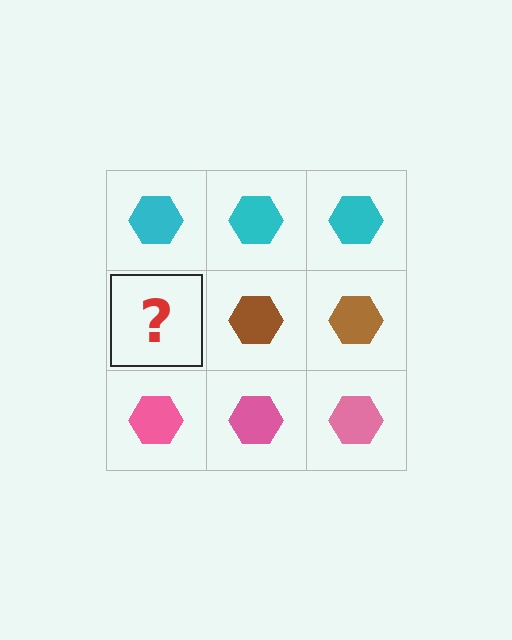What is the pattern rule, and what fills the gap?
The rule is that each row has a consistent color. The gap should be filled with a brown hexagon.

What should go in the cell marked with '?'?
The missing cell should contain a brown hexagon.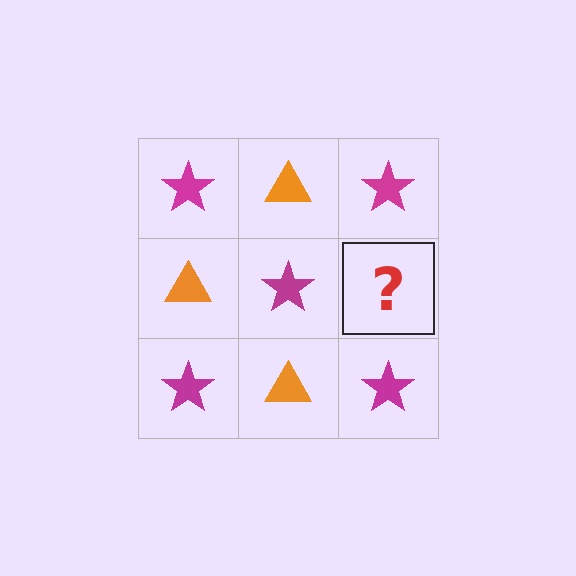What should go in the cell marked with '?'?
The missing cell should contain an orange triangle.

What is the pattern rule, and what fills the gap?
The rule is that it alternates magenta star and orange triangle in a checkerboard pattern. The gap should be filled with an orange triangle.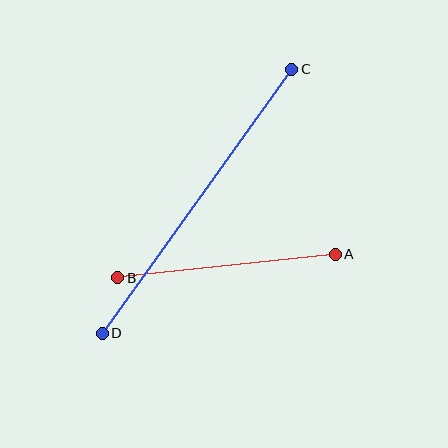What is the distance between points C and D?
The distance is approximately 325 pixels.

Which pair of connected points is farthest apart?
Points C and D are farthest apart.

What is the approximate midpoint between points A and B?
The midpoint is at approximately (226, 266) pixels.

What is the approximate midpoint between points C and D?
The midpoint is at approximately (197, 201) pixels.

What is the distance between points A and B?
The distance is approximately 219 pixels.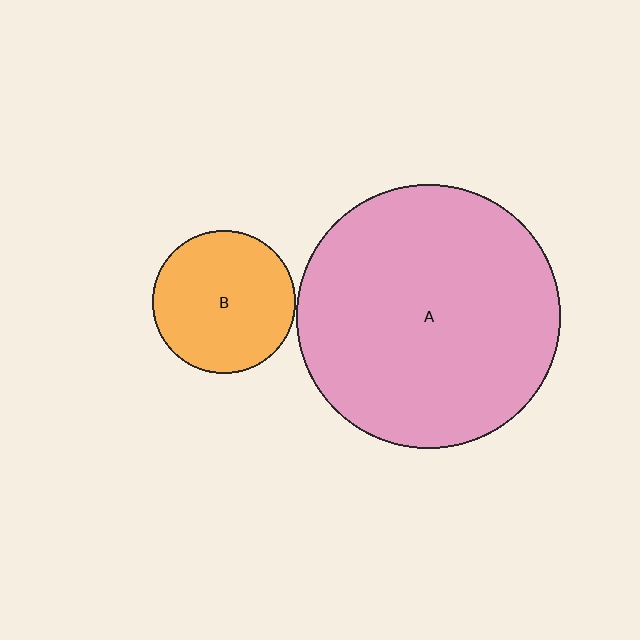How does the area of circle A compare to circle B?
Approximately 3.4 times.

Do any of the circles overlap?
No, none of the circles overlap.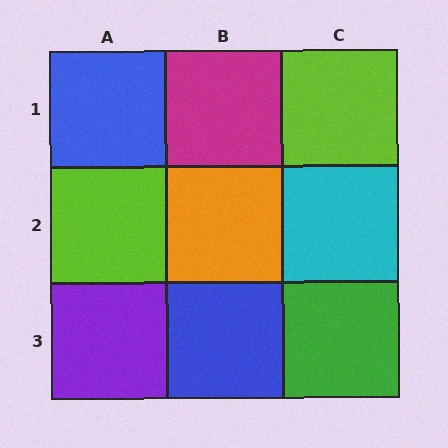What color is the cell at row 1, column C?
Lime.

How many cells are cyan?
1 cell is cyan.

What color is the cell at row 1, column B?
Magenta.